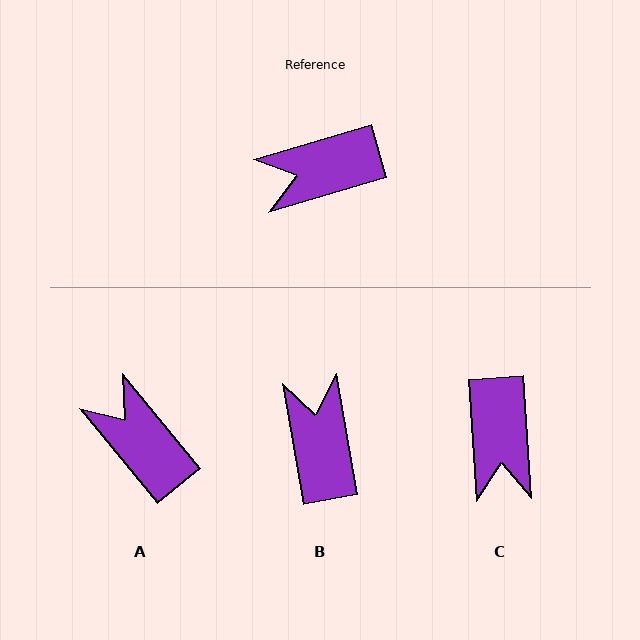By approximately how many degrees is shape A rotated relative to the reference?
Approximately 67 degrees clockwise.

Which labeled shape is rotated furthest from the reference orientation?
B, about 96 degrees away.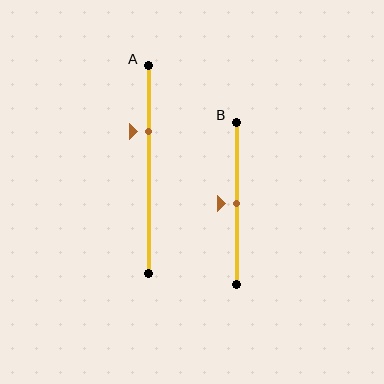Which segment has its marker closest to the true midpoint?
Segment B has its marker closest to the true midpoint.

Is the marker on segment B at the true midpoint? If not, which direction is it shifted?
Yes, the marker on segment B is at the true midpoint.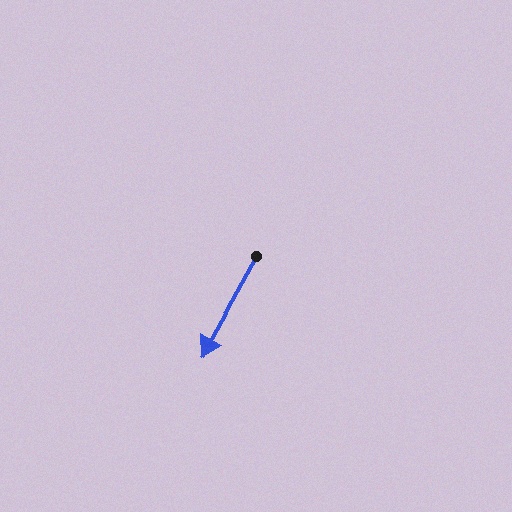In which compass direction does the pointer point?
Southwest.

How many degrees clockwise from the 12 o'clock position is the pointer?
Approximately 209 degrees.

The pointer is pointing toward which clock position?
Roughly 7 o'clock.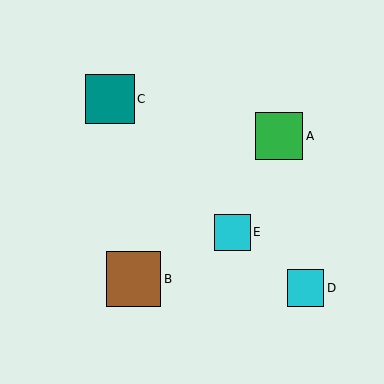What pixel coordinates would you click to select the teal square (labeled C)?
Click at (110, 99) to select the teal square C.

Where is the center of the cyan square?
The center of the cyan square is at (305, 288).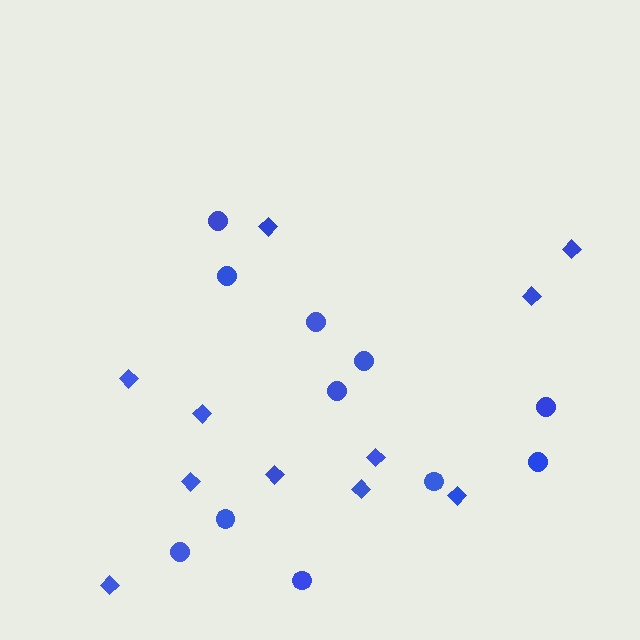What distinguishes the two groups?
There are 2 groups: one group of circles (11) and one group of diamonds (11).